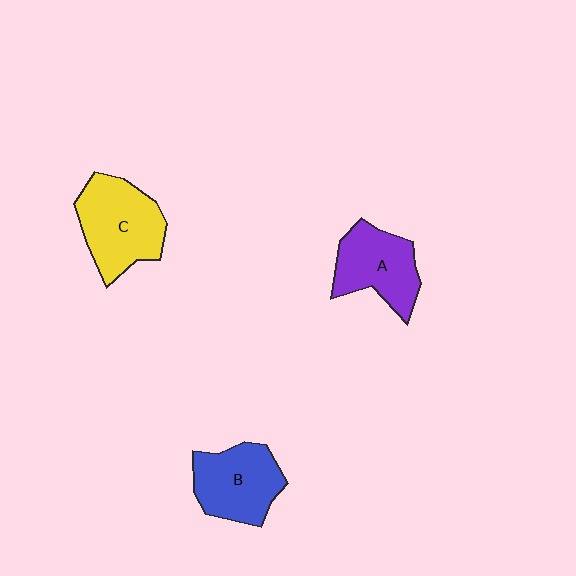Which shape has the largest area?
Shape C (yellow).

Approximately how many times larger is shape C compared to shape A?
Approximately 1.2 times.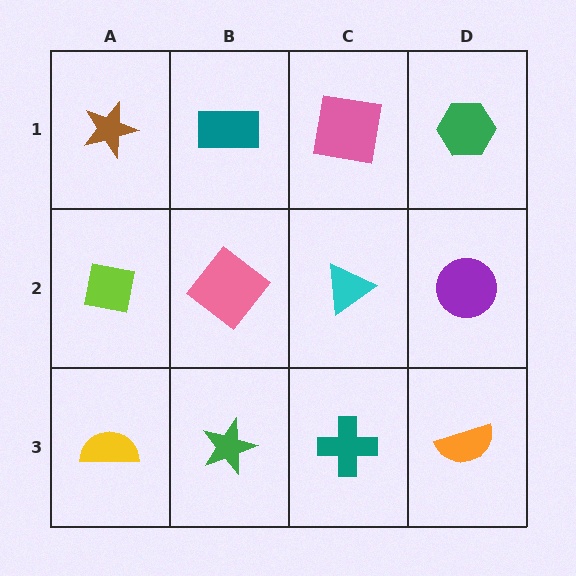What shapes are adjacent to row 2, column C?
A pink square (row 1, column C), a teal cross (row 3, column C), a pink diamond (row 2, column B), a purple circle (row 2, column D).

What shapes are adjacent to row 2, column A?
A brown star (row 1, column A), a yellow semicircle (row 3, column A), a pink diamond (row 2, column B).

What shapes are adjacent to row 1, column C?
A cyan triangle (row 2, column C), a teal rectangle (row 1, column B), a green hexagon (row 1, column D).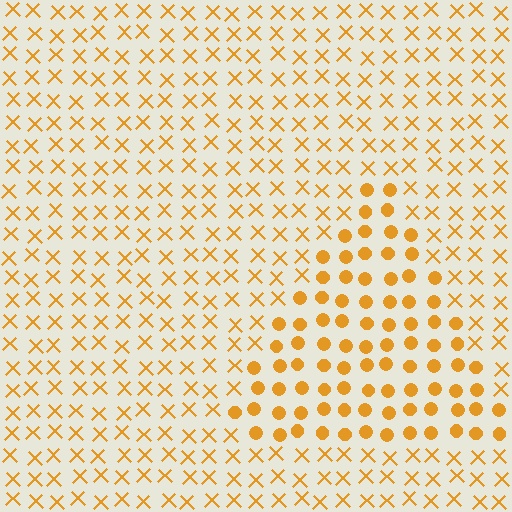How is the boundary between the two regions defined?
The boundary is defined by a change in element shape: circles inside vs. X marks outside. All elements share the same color and spacing.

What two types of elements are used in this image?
The image uses circles inside the triangle region and X marks outside it.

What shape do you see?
I see a triangle.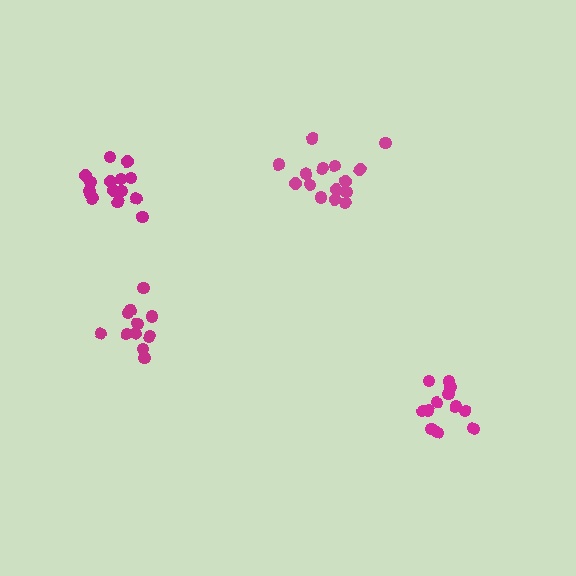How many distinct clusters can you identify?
There are 4 distinct clusters.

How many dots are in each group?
Group 1: 15 dots, Group 2: 11 dots, Group 3: 15 dots, Group 4: 12 dots (53 total).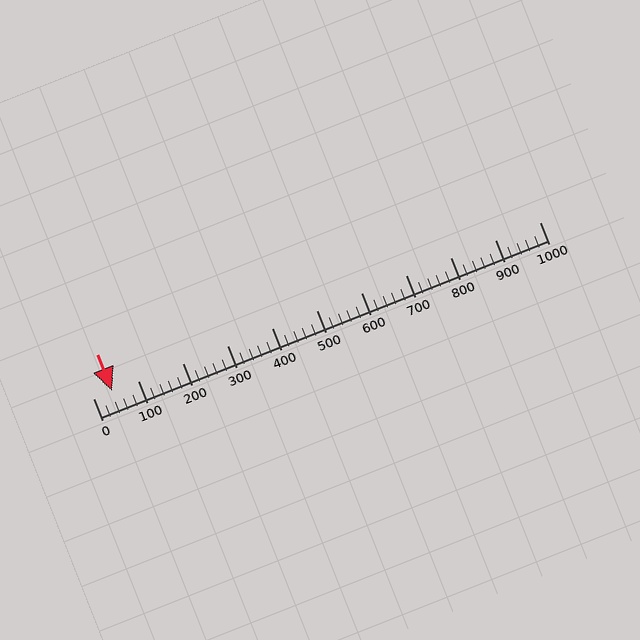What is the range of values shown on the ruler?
The ruler shows values from 0 to 1000.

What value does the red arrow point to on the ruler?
The red arrow points to approximately 44.